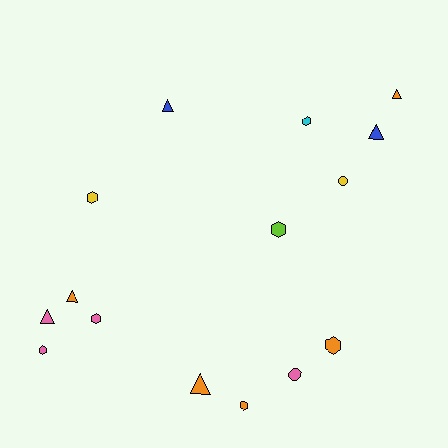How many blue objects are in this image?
There are 2 blue objects.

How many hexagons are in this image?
There are 7 hexagons.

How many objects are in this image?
There are 15 objects.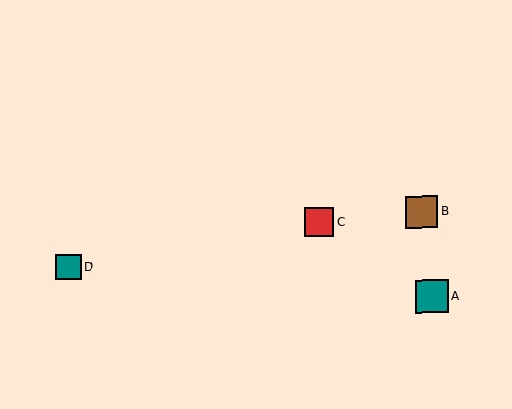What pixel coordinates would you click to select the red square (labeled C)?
Click at (319, 222) to select the red square C.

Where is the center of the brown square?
The center of the brown square is at (421, 212).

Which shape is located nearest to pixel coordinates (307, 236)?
The red square (labeled C) at (319, 222) is nearest to that location.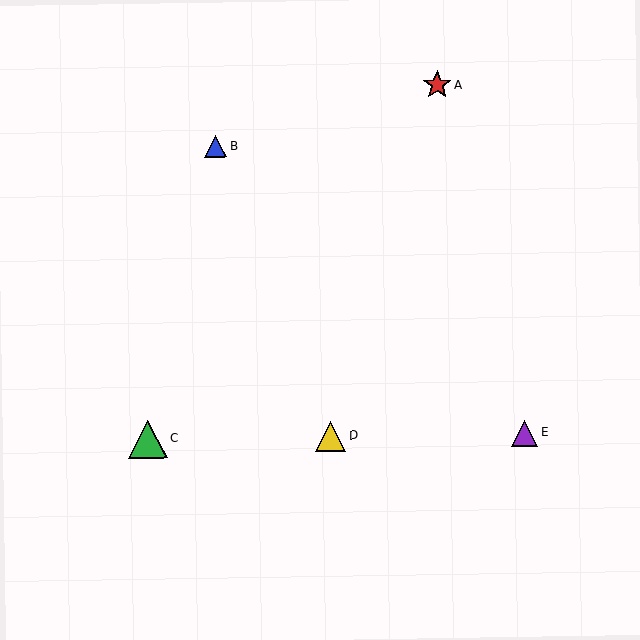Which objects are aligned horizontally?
Objects C, D, E are aligned horizontally.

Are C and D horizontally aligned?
Yes, both are at y≈439.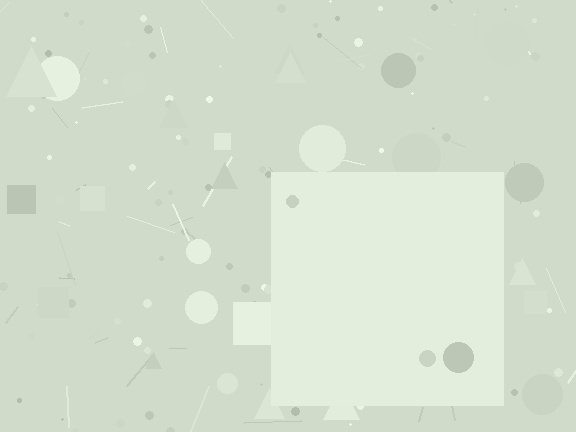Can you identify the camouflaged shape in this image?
The camouflaged shape is a square.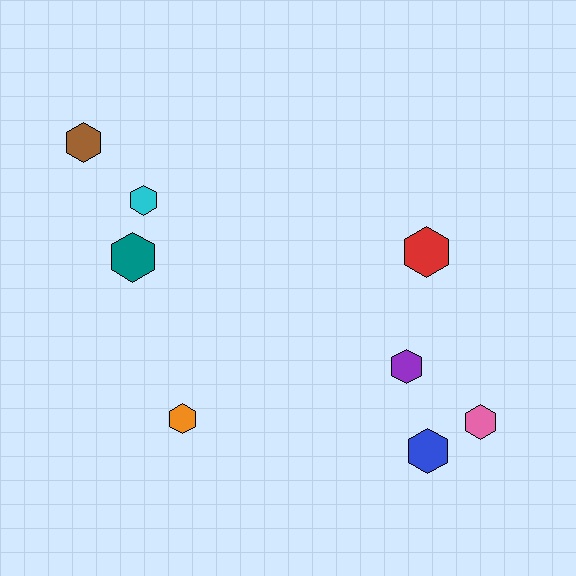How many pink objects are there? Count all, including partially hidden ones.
There is 1 pink object.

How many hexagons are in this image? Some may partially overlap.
There are 8 hexagons.